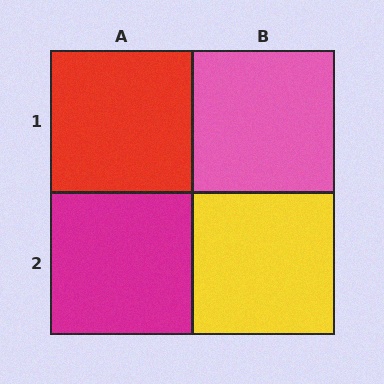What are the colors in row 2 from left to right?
Magenta, yellow.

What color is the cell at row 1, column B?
Pink.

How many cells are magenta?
1 cell is magenta.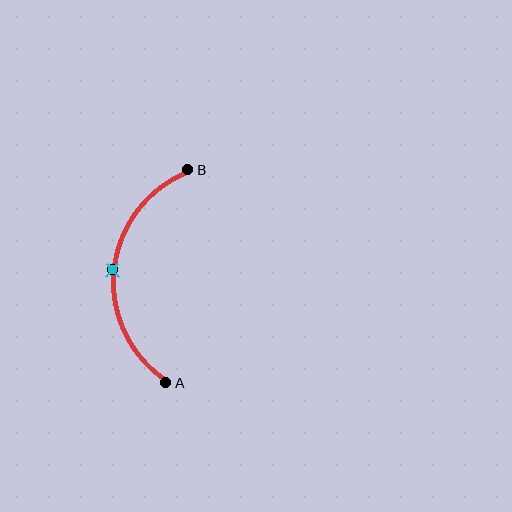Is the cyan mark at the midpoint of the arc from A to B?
Yes. The cyan mark lies on the arc at equal arc-length from both A and B — it is the arc midpoint.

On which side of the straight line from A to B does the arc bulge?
The arc bulges to the left of the straight line connecting A and B.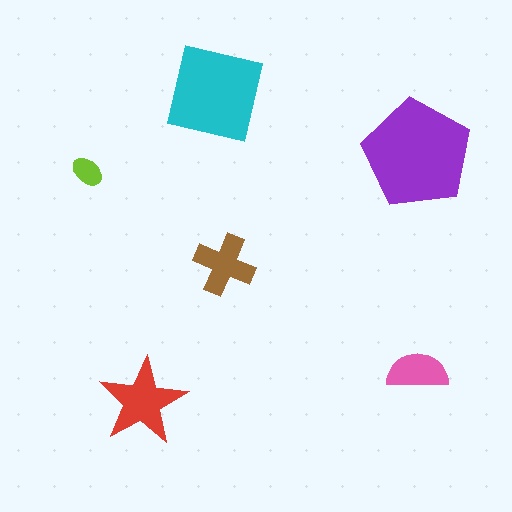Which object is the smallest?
The lime ellipse.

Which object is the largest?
The purple pentagon.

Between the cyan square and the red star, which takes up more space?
The cyan square.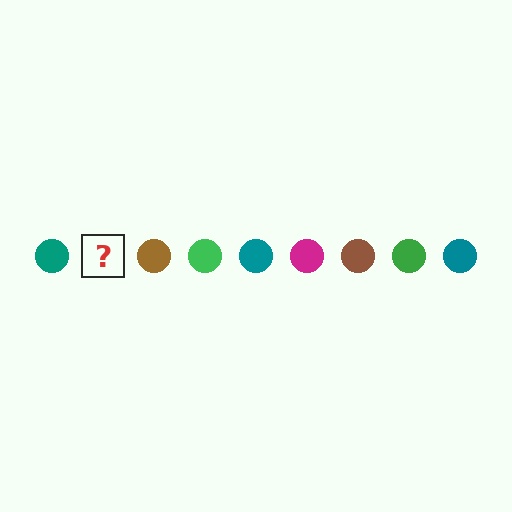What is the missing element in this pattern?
The missing element is a magenta circle.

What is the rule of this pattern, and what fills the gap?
The rule is that the pattern cycles through teal, magenta, brown, green circles. The gap should be filled with a magenta circle.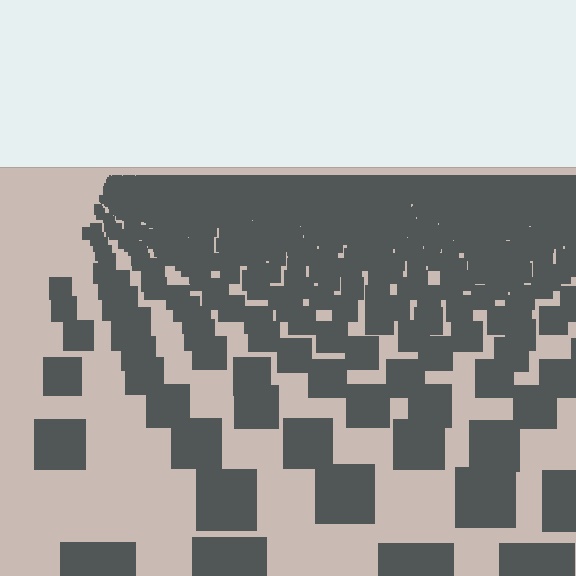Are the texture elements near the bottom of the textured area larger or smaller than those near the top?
Larger. Near the bottom, elements are closer to the viewer and appear at a bigger on-screen size.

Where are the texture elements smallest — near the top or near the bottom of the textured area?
Near the top.